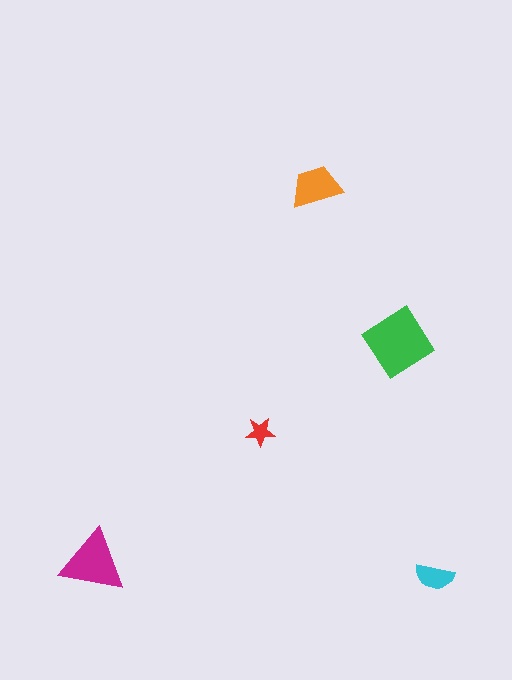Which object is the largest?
The green diamond.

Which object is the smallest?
The red star.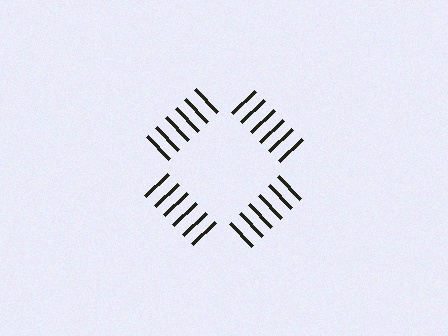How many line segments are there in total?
24 — 6 along each of the 4 edges.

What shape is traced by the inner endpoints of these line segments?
An illusory square — the line segments terminate on its edges but no continuous stroke is drawn.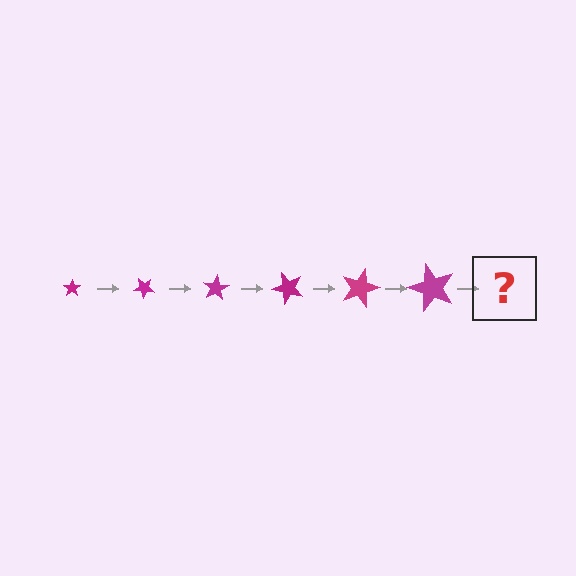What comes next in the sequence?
The next element should be a star, larger than the previous one and rotated 240 degrees from the start.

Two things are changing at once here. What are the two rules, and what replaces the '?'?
The two rules are that the star grows larger each step and it rotates 40 degrees each step. The '?' should be a star, larger than the previous one and rotated 240 degrees from the start.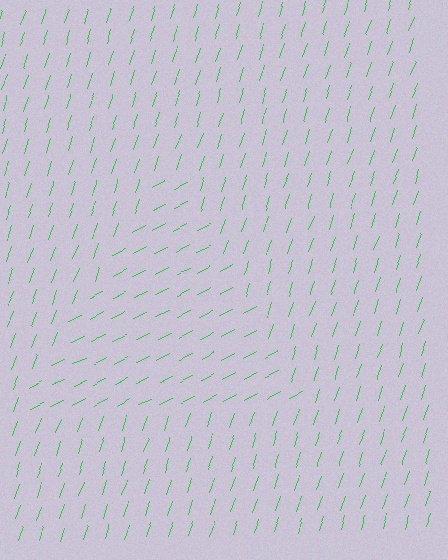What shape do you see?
I see a triangle.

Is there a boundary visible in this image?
Yes, there is a texture boundary formed by a change in line orientation.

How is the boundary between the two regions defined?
The boundary is defined purely by a change in line orientation (approximately 45 degrees difference). All lines are the same color and thickness.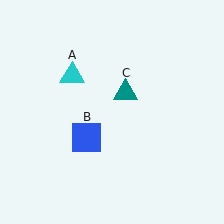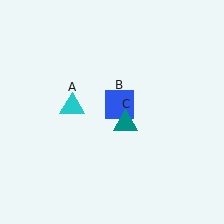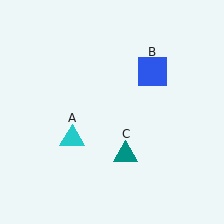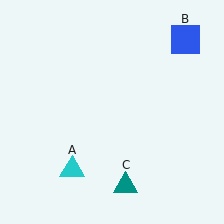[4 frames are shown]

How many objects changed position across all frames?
3 objects changed position: cyan triangle (object A), blue square (object B), teal triangle (object C).